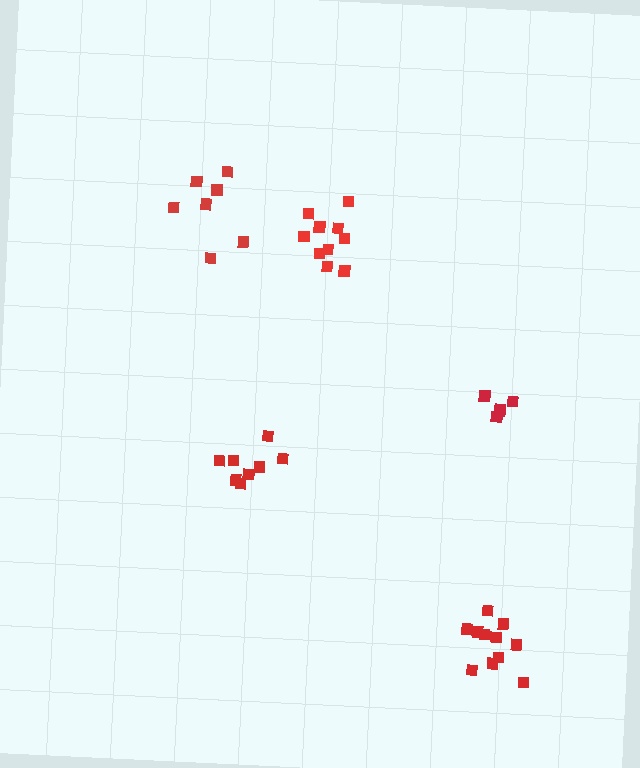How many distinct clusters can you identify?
There are 5 distinct clusters.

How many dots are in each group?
Group 1: 8 dots, Group 2: 10 dots, Group 3: 11 dots, Group 4: 5 dots, Group 5: 7 dots (41 total).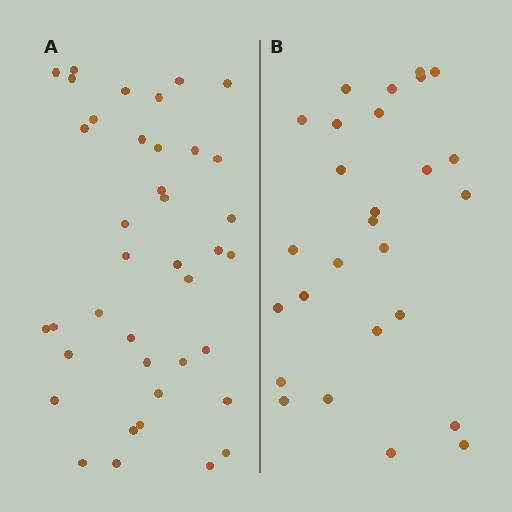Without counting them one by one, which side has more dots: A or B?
Region A (the left region) has more dots.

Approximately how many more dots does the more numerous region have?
Region A has roughly 12 or so more dots than region B.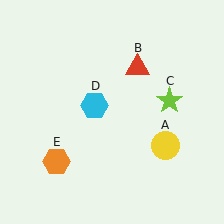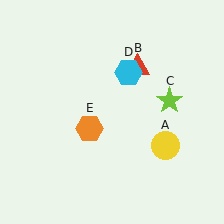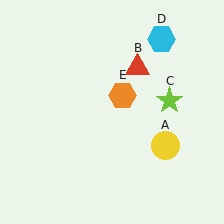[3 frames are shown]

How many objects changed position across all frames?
2 objects changed position: cyan hexagon (object D), orange hexagon (object E).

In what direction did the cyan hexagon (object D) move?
The cyan hexagon (object D) moved up and to the right.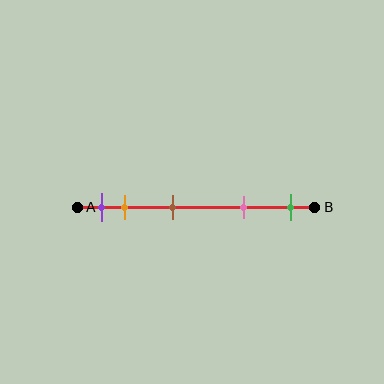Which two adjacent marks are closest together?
The purple and orange marks are the closest adjacent pair.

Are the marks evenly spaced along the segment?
No, the marks are not evenly spaced.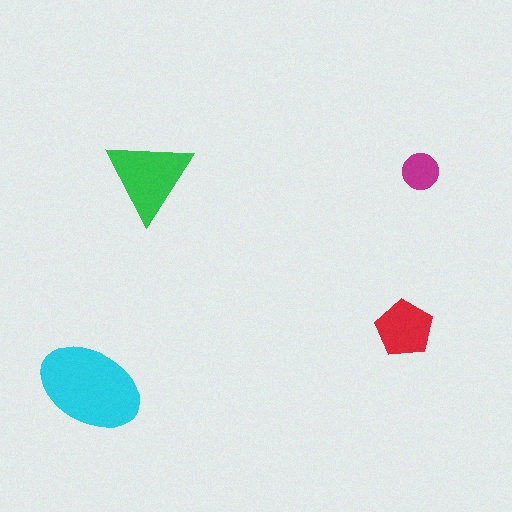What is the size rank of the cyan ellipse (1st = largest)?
1st.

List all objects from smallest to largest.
The magenta circle, the red pentagon, the green triangle, the cyan ellipse.